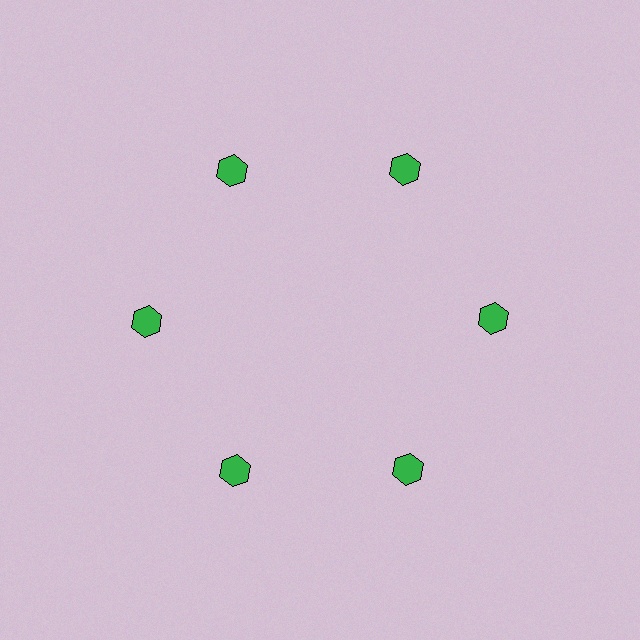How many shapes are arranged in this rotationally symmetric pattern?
There are 6 shapes, arranged in 6 groups of 1.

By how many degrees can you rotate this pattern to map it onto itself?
The pattern maps onto itself every 60 degrees of rotation.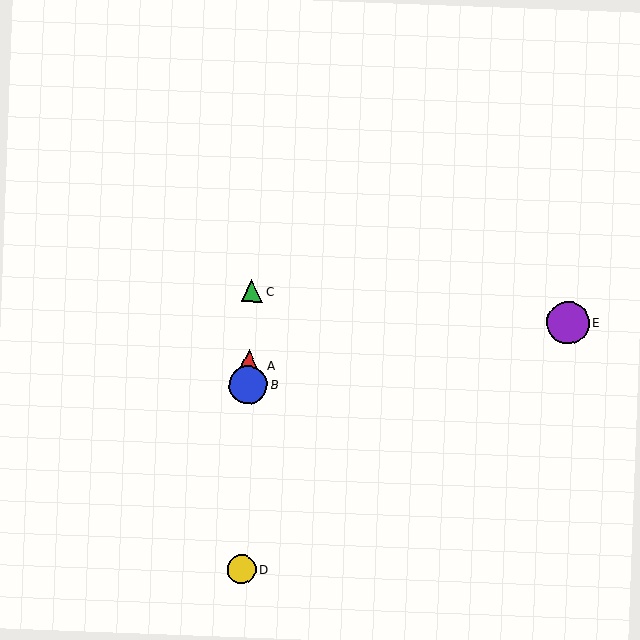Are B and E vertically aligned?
No, B is at x≈249 and E is at x≈568.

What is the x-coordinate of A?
Object A is at x≈249.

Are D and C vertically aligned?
Yes, both are at x≈242.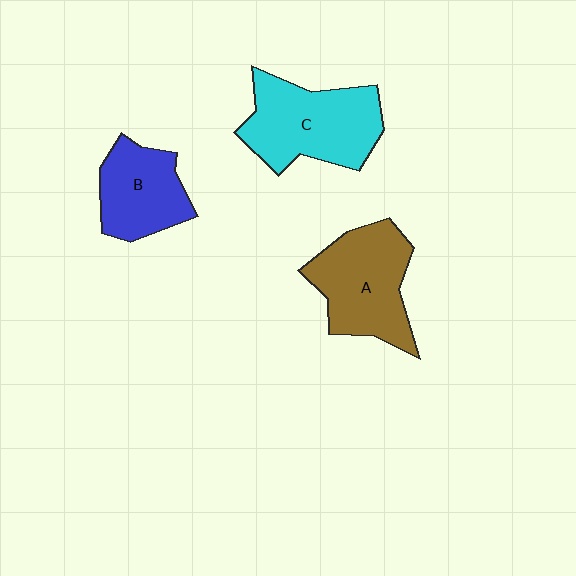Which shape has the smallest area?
Shape B (blue).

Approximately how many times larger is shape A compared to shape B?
Approximately 1.3 times.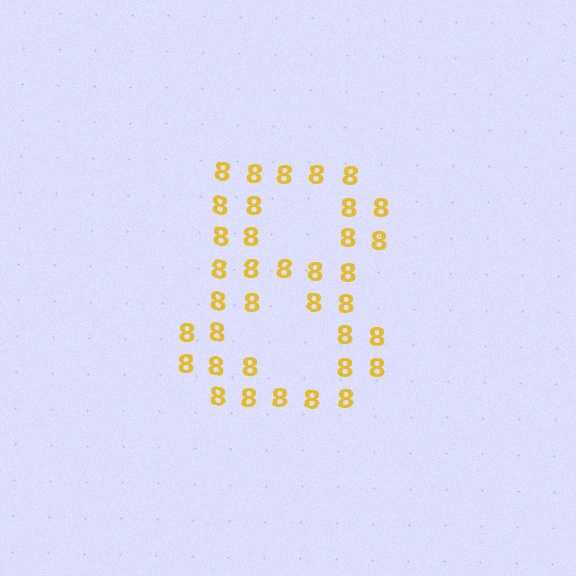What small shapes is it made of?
It is made of small digit 8's.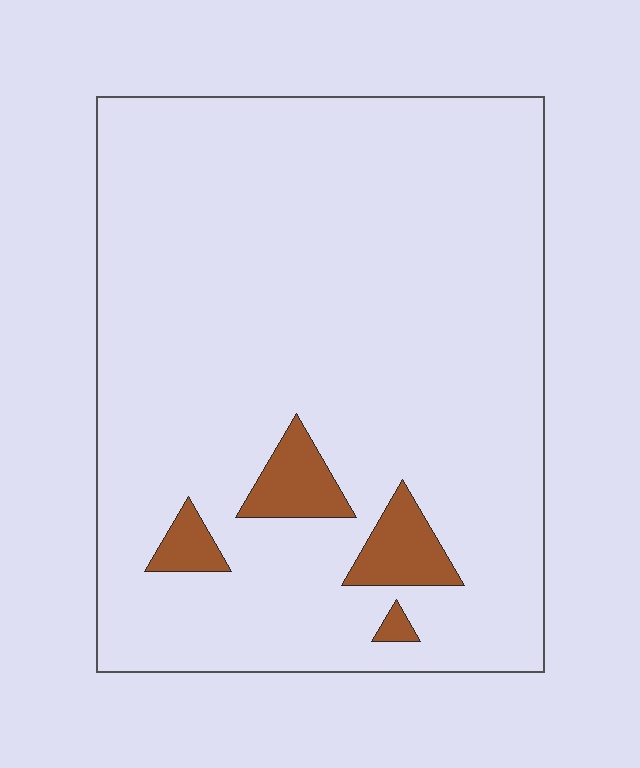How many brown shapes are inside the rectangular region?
4.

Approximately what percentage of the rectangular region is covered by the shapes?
Approximately 5%.